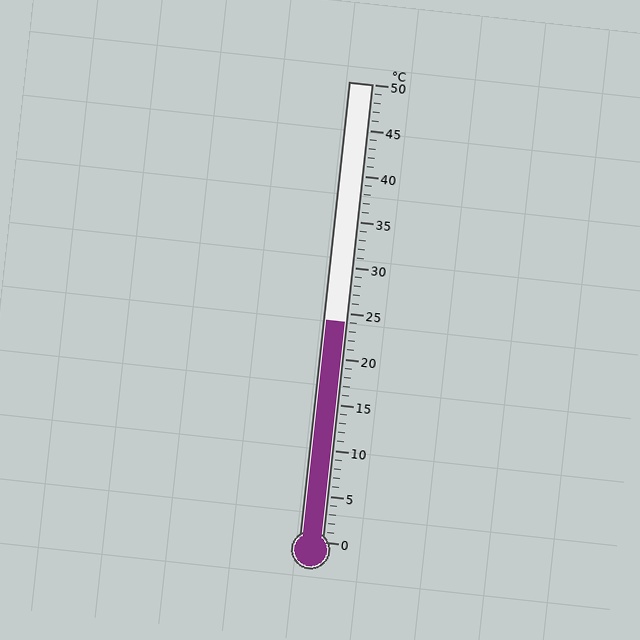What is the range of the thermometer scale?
The thermometer scale ranges from 0°C to 50°C.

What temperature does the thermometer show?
The thermometer shows approximately 24°C.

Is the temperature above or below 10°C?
The temperature is above 10°C.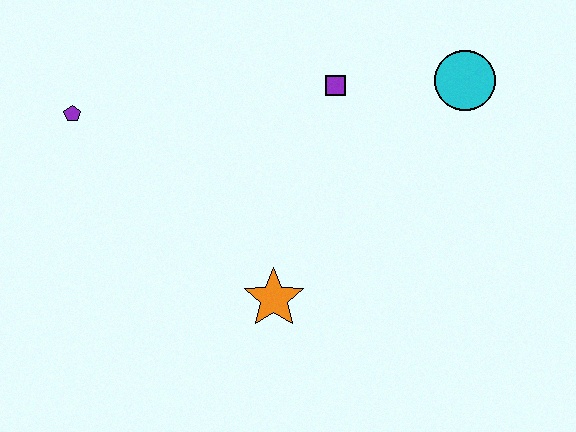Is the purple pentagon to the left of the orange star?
Yes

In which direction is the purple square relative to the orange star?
The purple square is above the orange star.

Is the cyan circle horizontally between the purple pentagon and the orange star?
No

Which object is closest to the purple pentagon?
The purple square is closest to the purple pentagon.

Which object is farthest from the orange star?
The cyan circle is farthest from the orange star.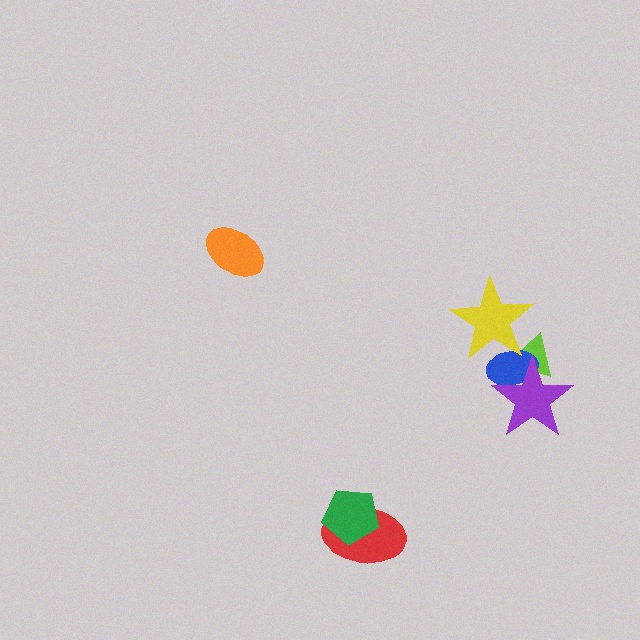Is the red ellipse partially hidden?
Yes, it is partially covered by another shape.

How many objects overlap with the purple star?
2 objects overlap with the purple star.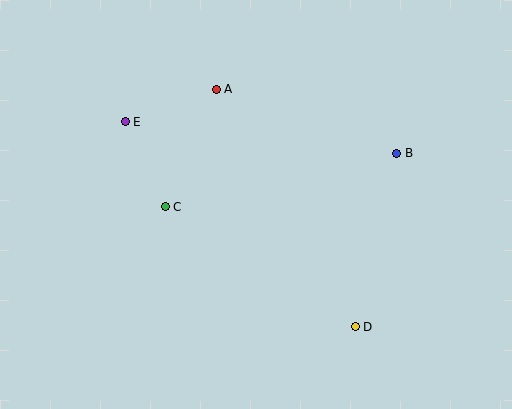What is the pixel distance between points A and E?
The distance between A and E is 97 pixels.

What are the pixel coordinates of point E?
Point E is at (125, 122).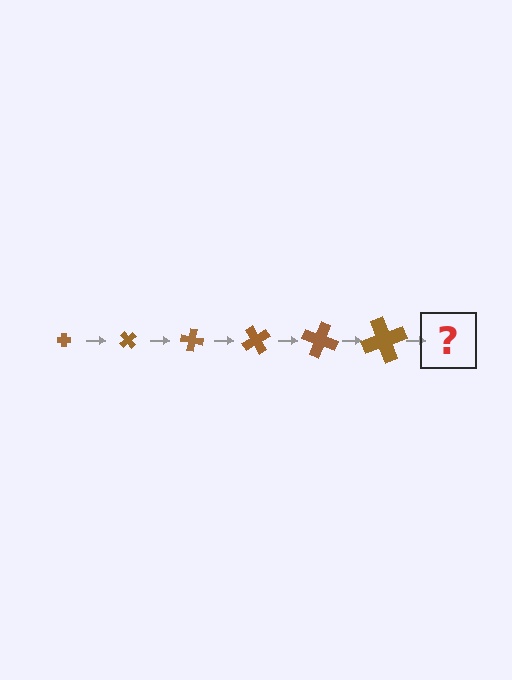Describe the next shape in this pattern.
It should be a cross, larger than the previous one and rotated 300 degrees from the start.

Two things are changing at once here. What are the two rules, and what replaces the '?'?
The two rules are that the cross grows larger each step and it rotates 50 degrees each step. The '?' should be a cross, larger than the previous one and rotated 300 degrees from the start.